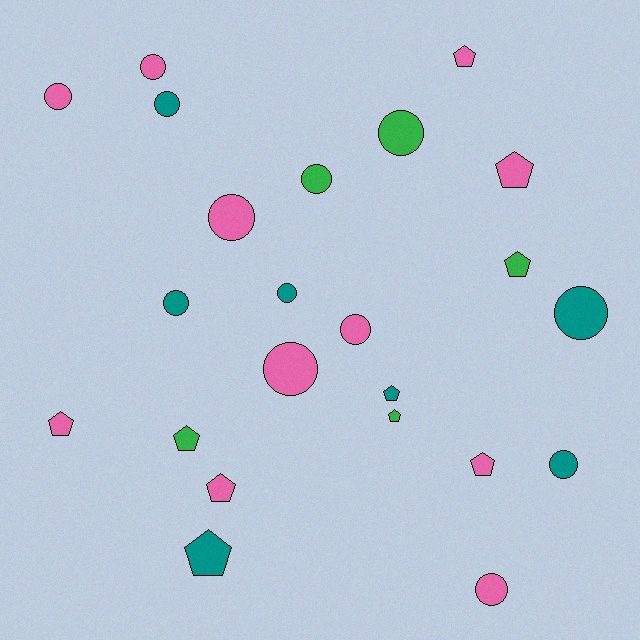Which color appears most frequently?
Pink, with 11 objects.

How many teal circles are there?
There are 5 teal circles.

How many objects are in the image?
There are 23 objects.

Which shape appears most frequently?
Circle, with 13 objects.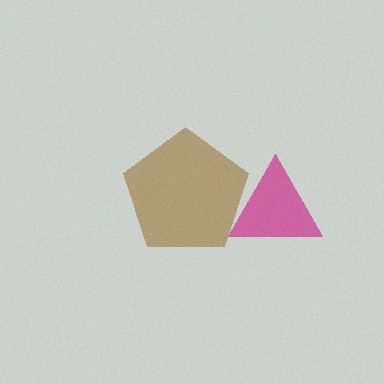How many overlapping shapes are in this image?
There are 2 overlapping shapes in the image.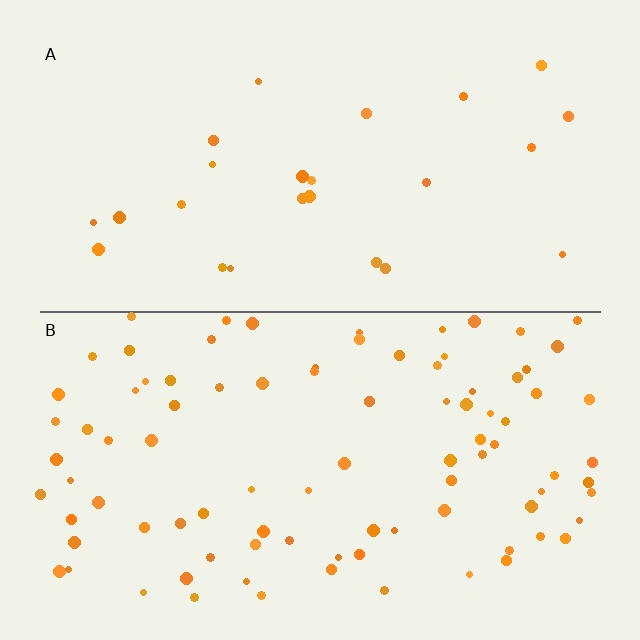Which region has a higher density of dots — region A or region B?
B (the bottom).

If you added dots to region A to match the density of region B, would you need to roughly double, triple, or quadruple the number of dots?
Approximately quadruple.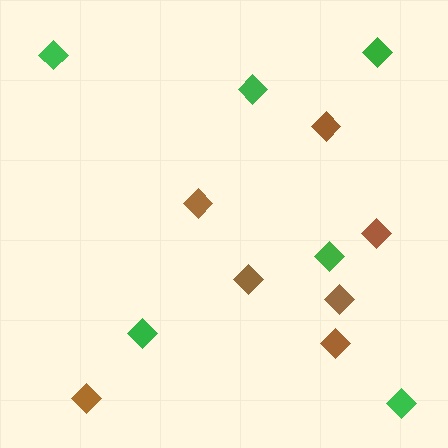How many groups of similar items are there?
There are 2 groups: one group of green diamonds (6) and one group of brown diamonds (7).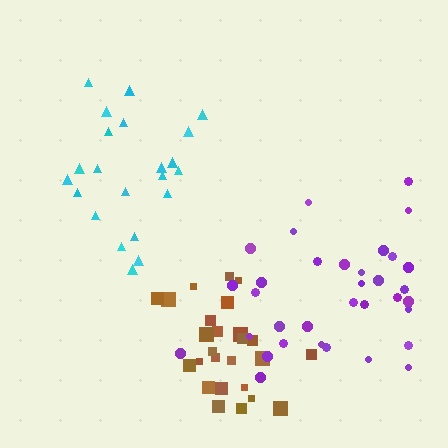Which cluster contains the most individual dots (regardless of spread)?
Purple (35).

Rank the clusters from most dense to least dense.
brown, cyan, purple.